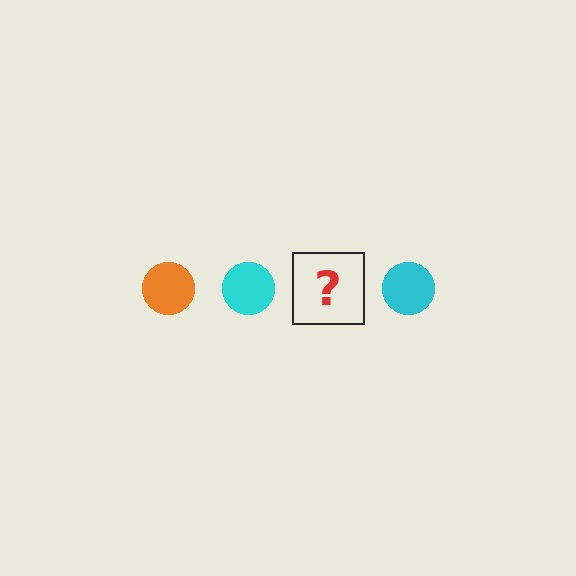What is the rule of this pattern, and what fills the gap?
The rule is that the pattern cycles through orange, cyan circles. The gap should be filled with an orange circle.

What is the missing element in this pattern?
The missing element is an orange circle.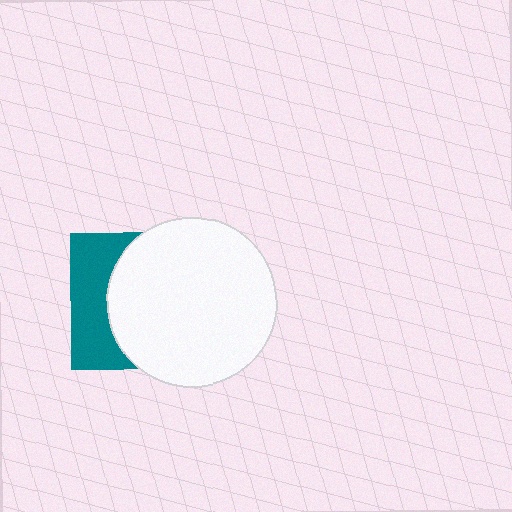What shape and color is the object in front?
The object in front is a white circle.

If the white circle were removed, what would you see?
You would see the complete teal square.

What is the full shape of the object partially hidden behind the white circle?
The partially hidden object is a teal square.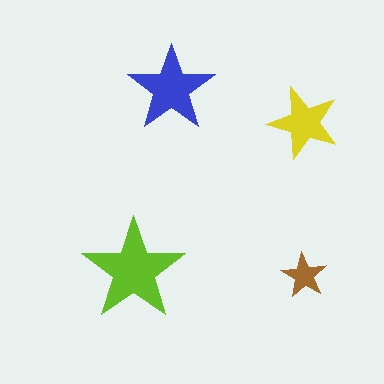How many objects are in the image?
There are 4 objects in the image.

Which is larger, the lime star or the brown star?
The lime one.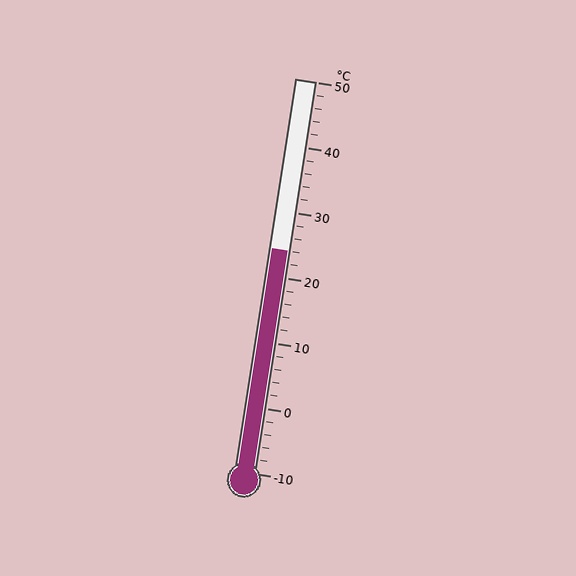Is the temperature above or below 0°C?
The temperature is above 0°C.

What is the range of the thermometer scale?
The thermometer scale ranges from -10°C to 50°C.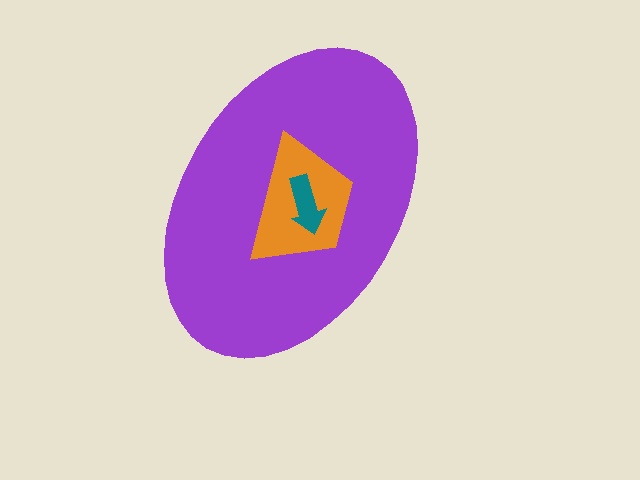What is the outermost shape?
The purple ellipse.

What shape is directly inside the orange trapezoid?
The teal arrow.